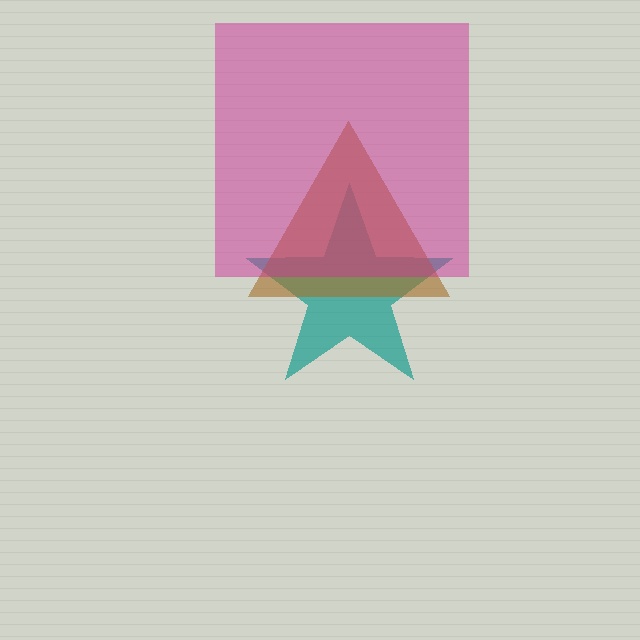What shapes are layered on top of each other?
The layered shapes are: a teal star, a brown triangle, a magenta square.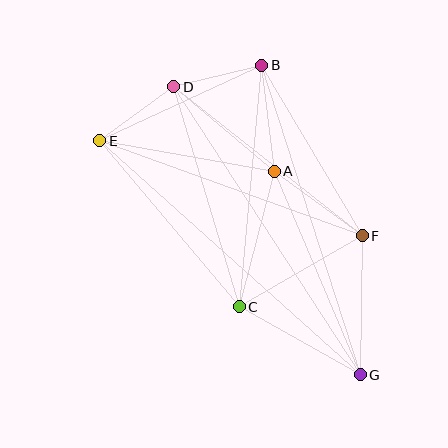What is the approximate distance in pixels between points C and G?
The distance between C and G is approximately 139 pixels.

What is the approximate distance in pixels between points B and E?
The distance between B and E is approximately 179 pixels.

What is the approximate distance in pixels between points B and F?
The distance between B and F is approximately 198 pixels.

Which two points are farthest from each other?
Points E and G are farthest from each other.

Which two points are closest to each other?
Points B and D are closest to each other.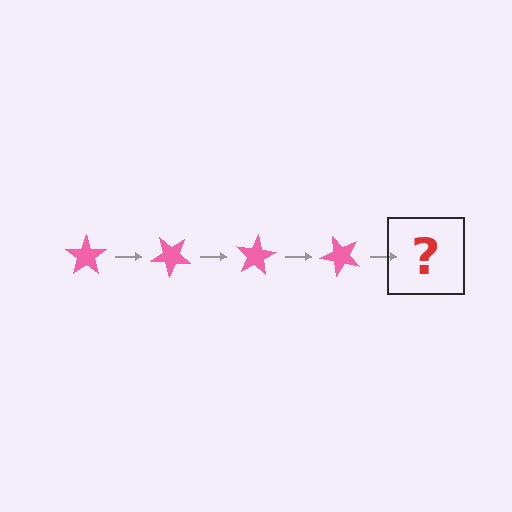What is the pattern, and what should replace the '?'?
The pattern is that the star rotates 40 degrees each step. The '?' should be a pink star rotated 160 degrees.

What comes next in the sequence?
The next element should be a pink star rotated 160 degrees.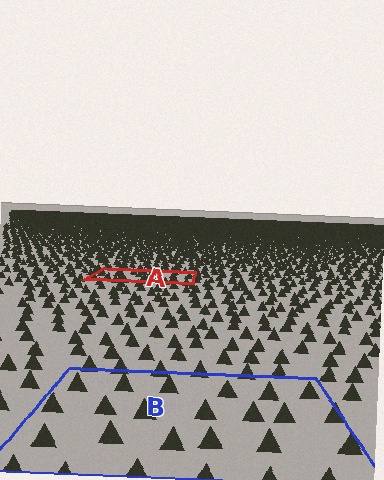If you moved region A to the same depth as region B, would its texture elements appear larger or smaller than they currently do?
They would appear larger. At a closer depth, the same texture elements are projected at a bigger on-screen size.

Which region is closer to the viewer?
Region B is closer. The texture elements there are larger and more spread out.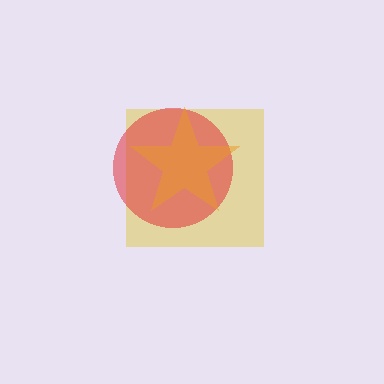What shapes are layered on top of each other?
The layered shapes are: a yellow square, a red circle, an orange star.